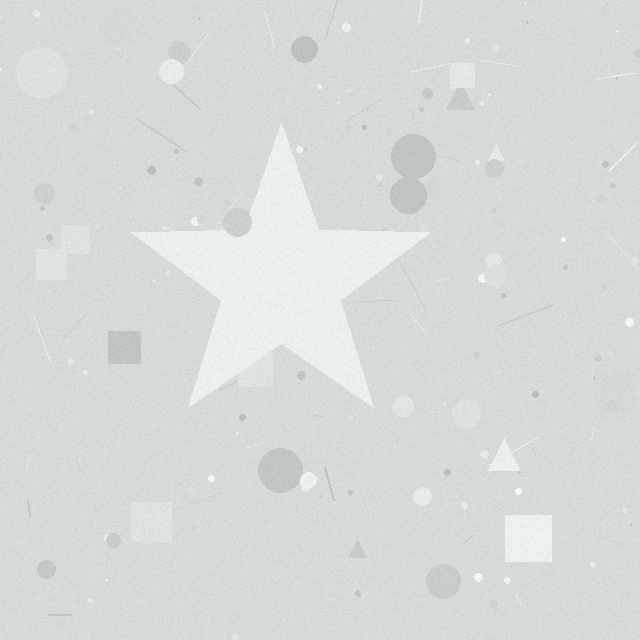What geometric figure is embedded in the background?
A star is embedded in the background.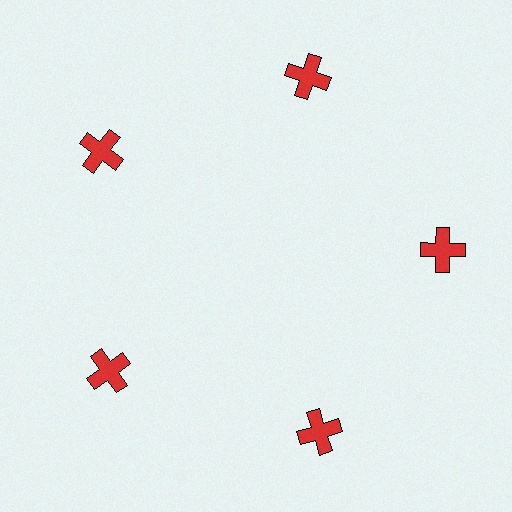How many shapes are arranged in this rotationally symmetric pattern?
There are 5 shapes, arranged in 5 groups of 1.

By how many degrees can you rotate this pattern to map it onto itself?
The pattern maps onto itself every 72 degrees of rotation.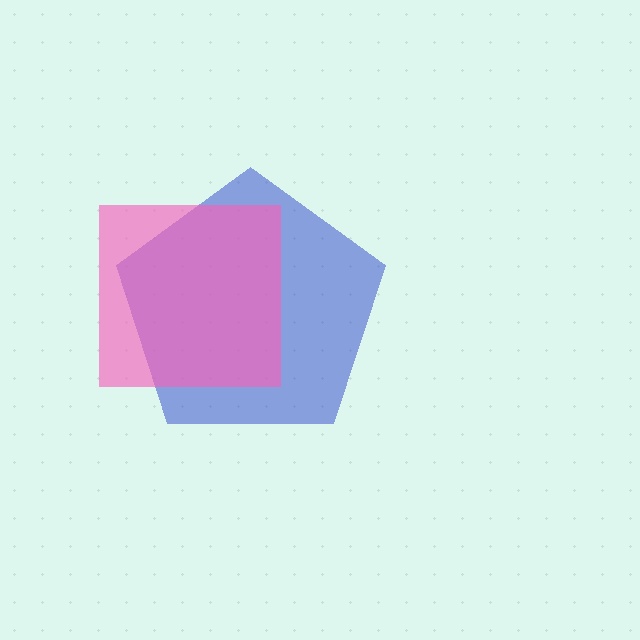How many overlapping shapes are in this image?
There are 2 overlapping shapes in the image.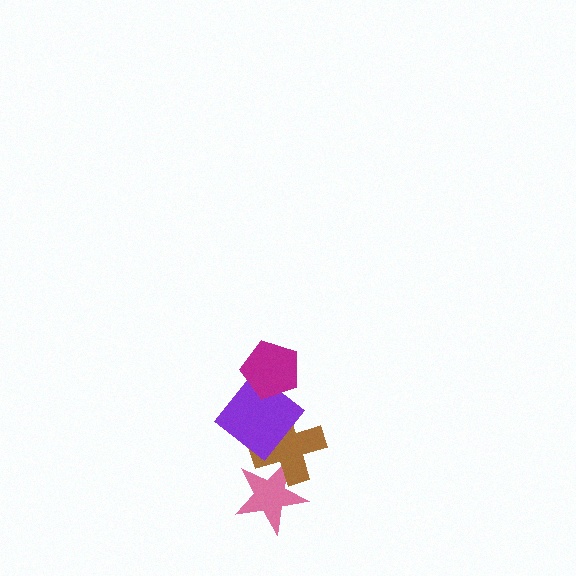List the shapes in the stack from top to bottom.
From top to bottom: the magenta pentagon, the purple diamond, the brown cross, the pink star.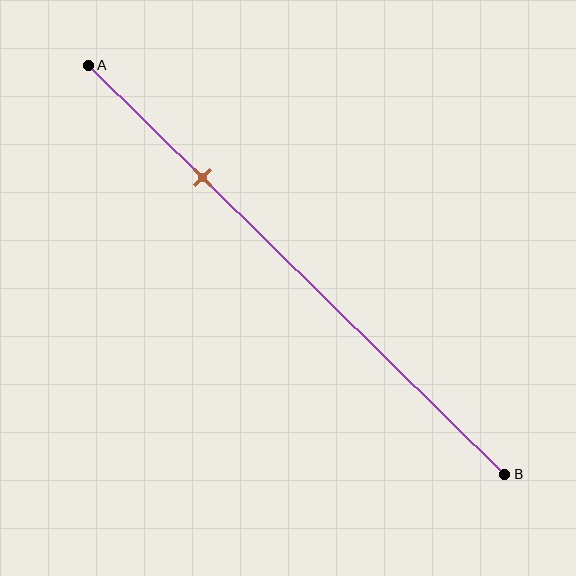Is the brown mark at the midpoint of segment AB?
No, the mark is at about 25% from A, not at the 50% midpoint.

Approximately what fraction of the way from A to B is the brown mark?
The brown mark is approximately 25% of the way from A to B.